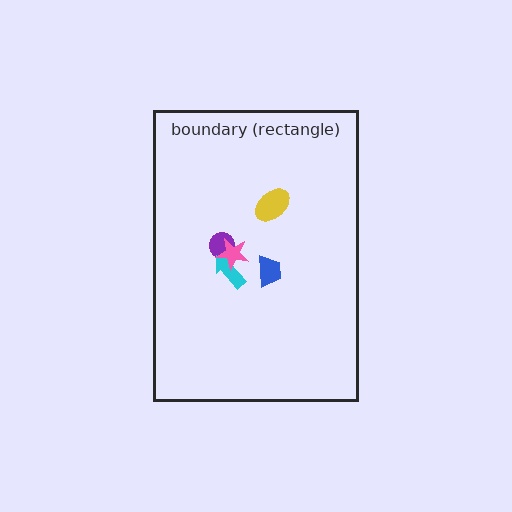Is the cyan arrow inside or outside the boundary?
Inside.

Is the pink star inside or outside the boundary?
Inside.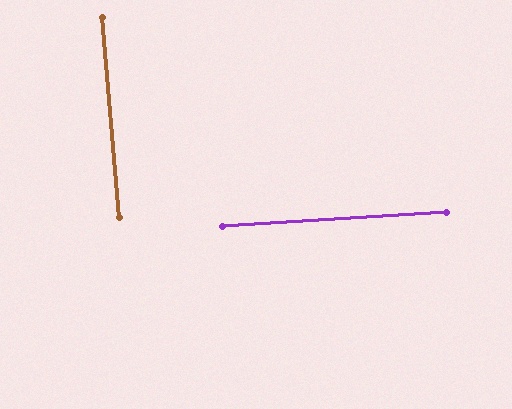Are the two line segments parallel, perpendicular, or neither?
Perpendicular — they meet at approximately 89°.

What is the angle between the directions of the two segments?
Approximately 89 degrees.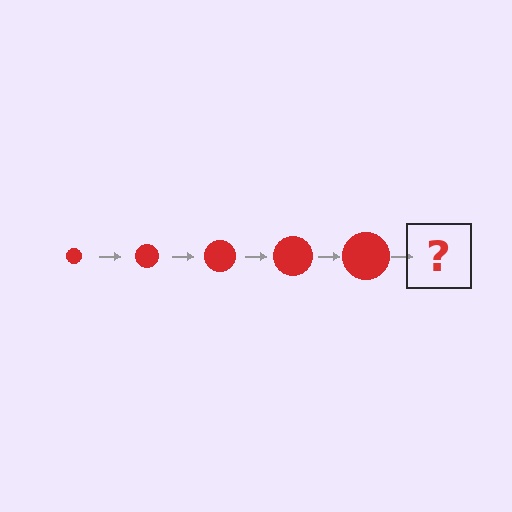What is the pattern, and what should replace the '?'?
The pattern is that the circle gets progressively larger each step. The '?' should be a red circle, larger than the previous one.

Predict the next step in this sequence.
The next step is a red circle, larger than the previous one.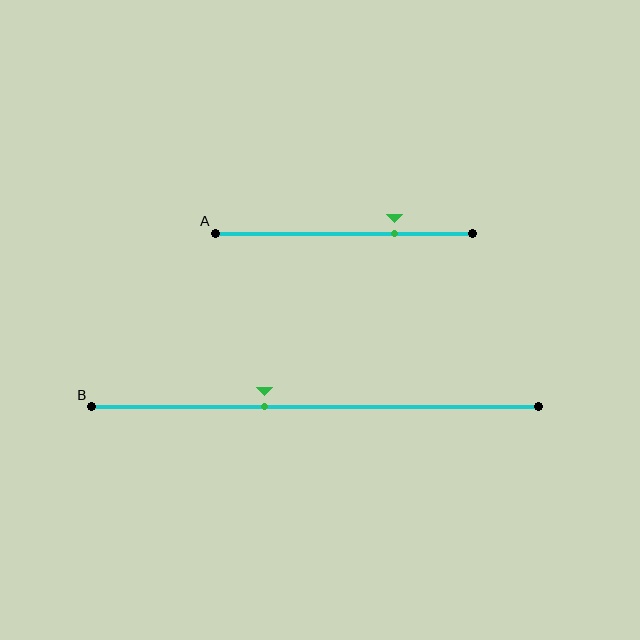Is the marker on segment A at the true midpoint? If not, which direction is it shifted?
No, the marker on segment A is shifted to the right by about 20% of the segment length.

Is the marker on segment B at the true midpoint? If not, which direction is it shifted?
No, the marker on segment B is shifted to the left by about 11% of the segment length.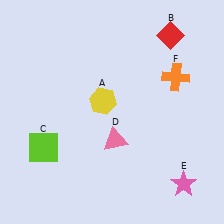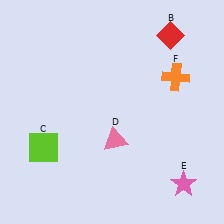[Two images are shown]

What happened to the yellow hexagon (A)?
The yellow hexagon (A) was removed in Image 2. It was in the top-left area of Image 1.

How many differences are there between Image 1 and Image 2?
There is 1 difference between the two images.